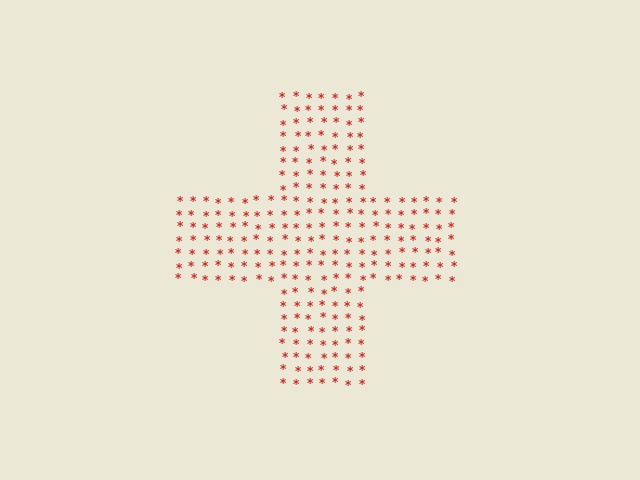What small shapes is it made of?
It is made of small asterisks.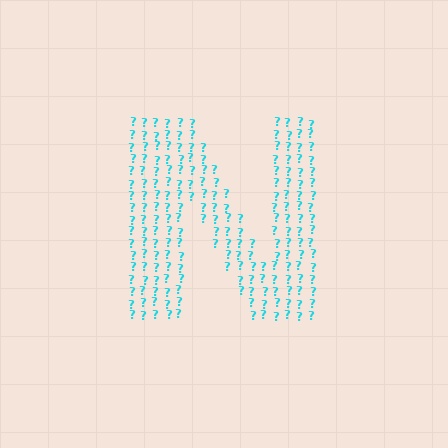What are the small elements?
The small elements are question marks.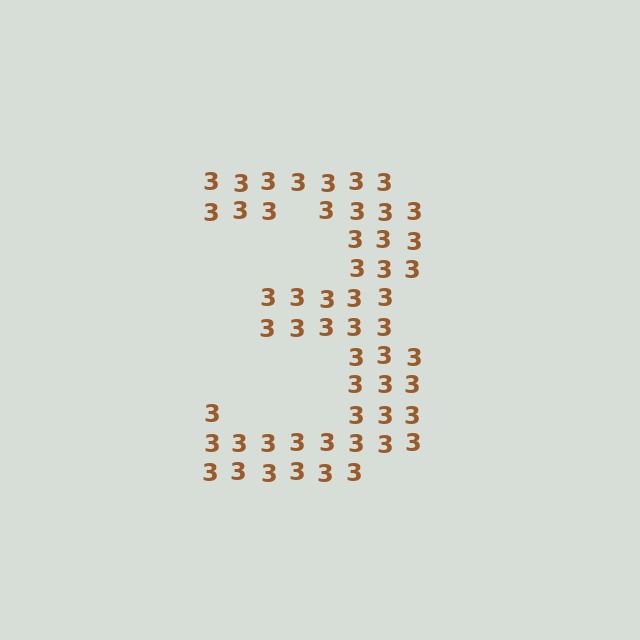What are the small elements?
The small elements are digit 3's.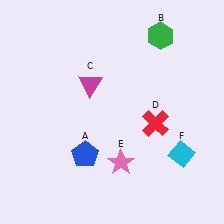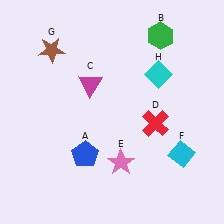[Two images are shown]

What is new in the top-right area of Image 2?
A cyan diamond (H) was added in the top-right area of Image 2.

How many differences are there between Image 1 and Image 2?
There are 2 differences between the two images.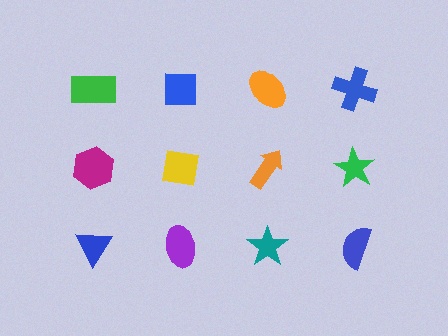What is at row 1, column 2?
A blue square.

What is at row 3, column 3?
A teal star.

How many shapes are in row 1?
4 shapes.